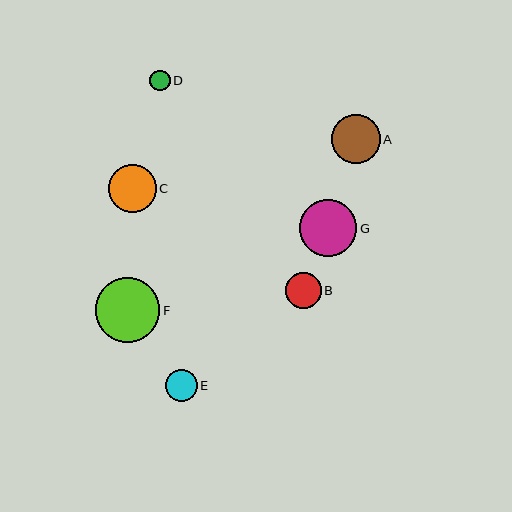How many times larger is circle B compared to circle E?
Circle B is approximately 1.1 times the size of circle E.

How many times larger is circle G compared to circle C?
Circle G is approximately 1.2 times the size of circle C.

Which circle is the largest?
Circle F is the largest with a size of approximately 65 pixels.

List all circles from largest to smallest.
From largest to smallest: F, G, A, C, B, E, D.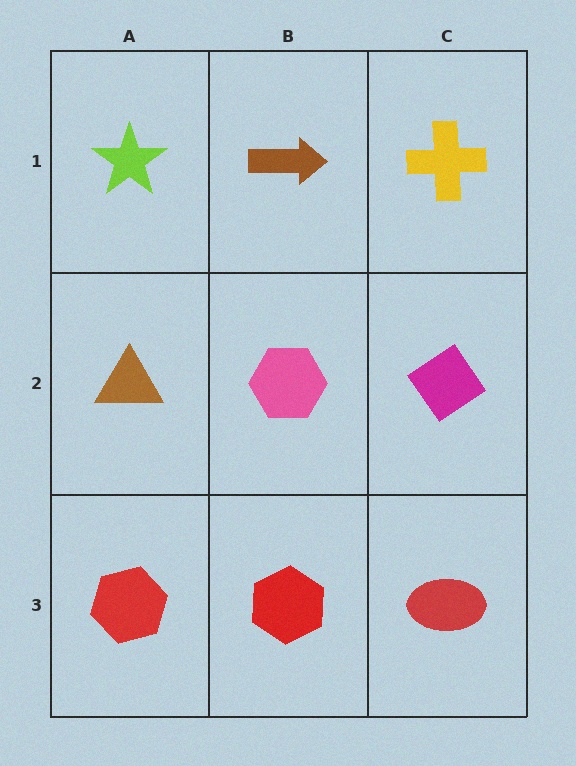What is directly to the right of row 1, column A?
A brown arrow.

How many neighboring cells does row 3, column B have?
3.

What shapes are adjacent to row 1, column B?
A pink hexagon (row 2, column B), a lime star (row 1, column A), a yellow cross (row 1, column C).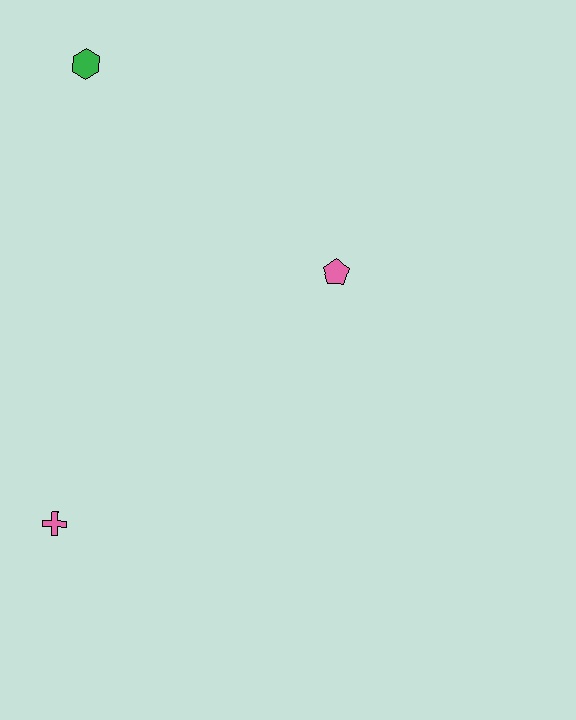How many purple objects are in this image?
There are no purple objects.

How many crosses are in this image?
There is 1 cross.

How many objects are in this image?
There are 3 objects.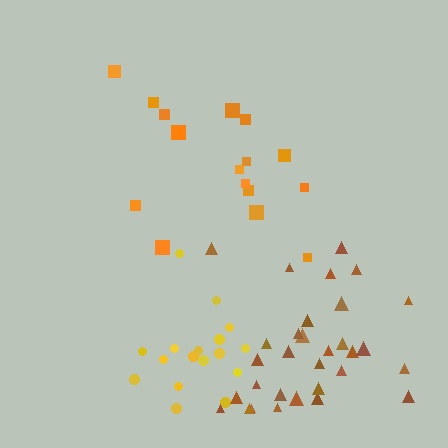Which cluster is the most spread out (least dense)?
Orange.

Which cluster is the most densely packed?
Yellow.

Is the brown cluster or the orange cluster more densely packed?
Brown.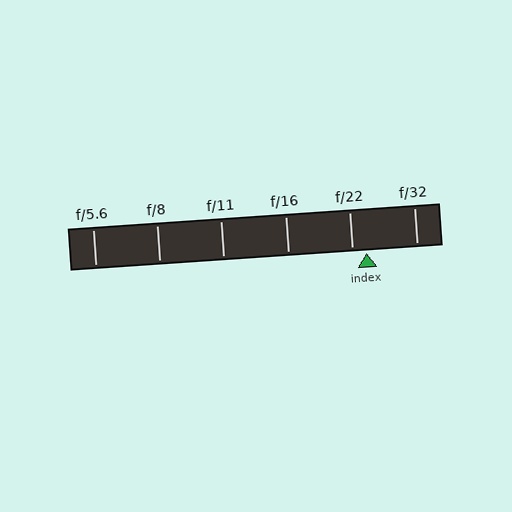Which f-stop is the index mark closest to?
The index mark is closest to f/22.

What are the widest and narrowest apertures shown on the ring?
The widest aperture shown is f/5.6 and the narrowest is f/32.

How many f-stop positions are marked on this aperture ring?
There are 6 f-stop positions marked.